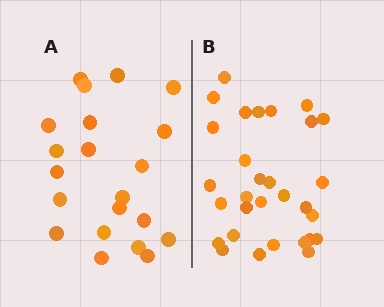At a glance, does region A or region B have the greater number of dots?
Region B (the right region) has more dots.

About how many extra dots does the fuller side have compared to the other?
Region B has roughly 8 or so more dots than region A.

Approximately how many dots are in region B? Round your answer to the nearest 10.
About 30 dots.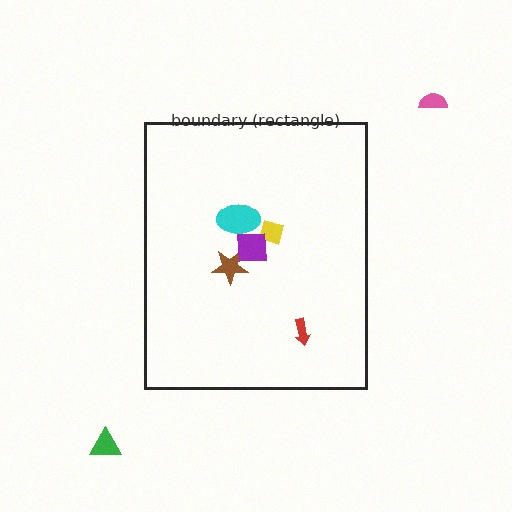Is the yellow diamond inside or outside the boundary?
Inside.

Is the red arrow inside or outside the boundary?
Inside.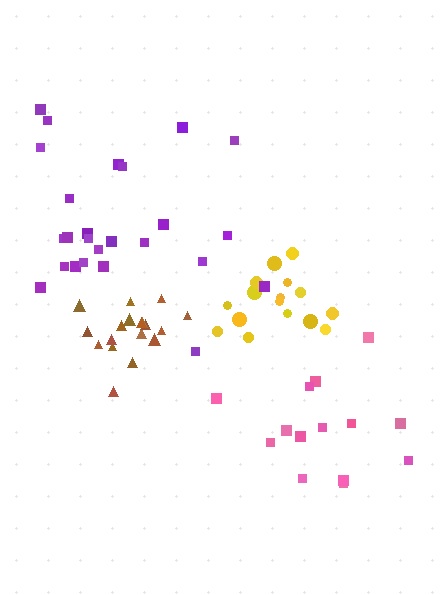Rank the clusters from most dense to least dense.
brown, yellow, purple, pink.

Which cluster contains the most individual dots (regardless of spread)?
Purple (25).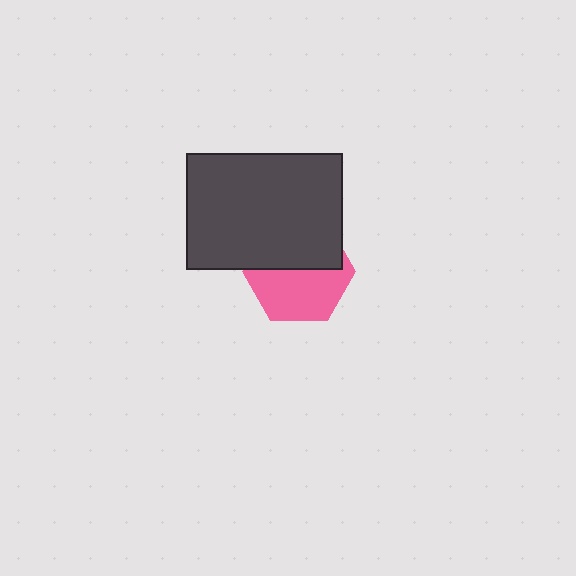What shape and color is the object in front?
The object in front is a dark gray rectangle.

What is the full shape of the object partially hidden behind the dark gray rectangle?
The partially hidden object is a pink hexagon.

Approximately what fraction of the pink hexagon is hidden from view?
Roughly 46% of the pink hexagon is hidden behind the dark gray rectangle.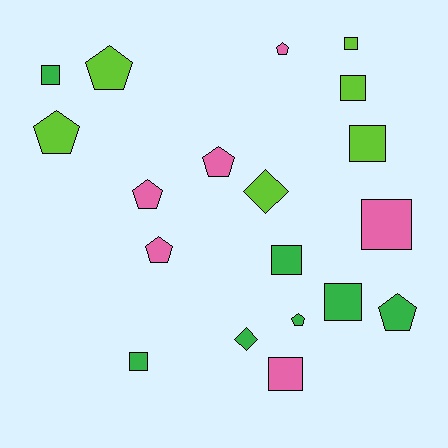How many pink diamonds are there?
There are no pink diamonds.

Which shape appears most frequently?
Square, with 9 objects.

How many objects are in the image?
There are 19 objects.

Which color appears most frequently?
Green, with 7 objects.